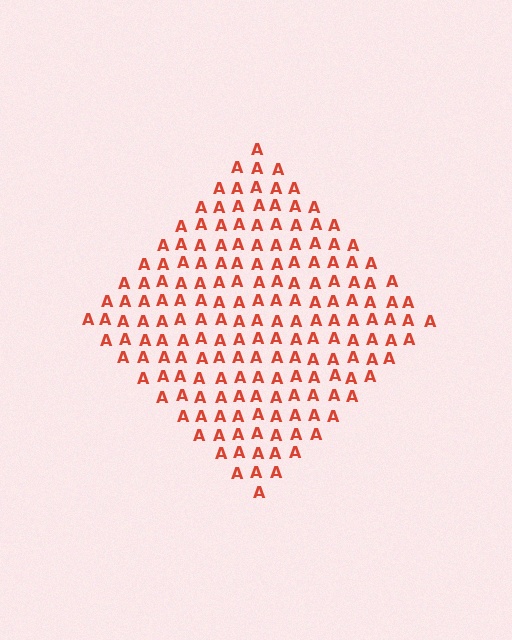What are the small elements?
The small elements are letter A's.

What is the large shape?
The large shape is a diamond.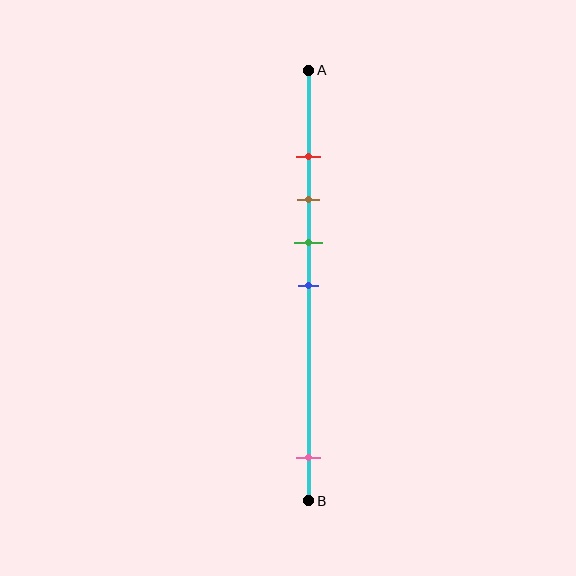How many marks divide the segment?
There are 5 marks dividing the segment.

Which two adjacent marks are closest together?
The red and brown marks are the closest adjacent pair.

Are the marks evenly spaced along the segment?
No, the marks are not evenly spaced.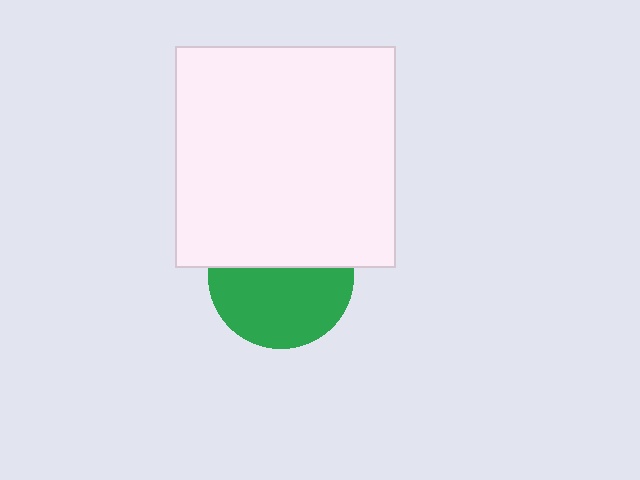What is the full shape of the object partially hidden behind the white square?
The partially hidden object is a green circle.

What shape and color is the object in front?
The object in front is a white square.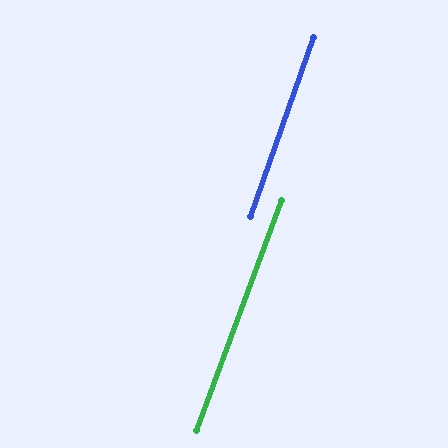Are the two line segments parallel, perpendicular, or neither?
Parallel — their directions differ by only 0.8°.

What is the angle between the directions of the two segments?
Approximately 1 degree.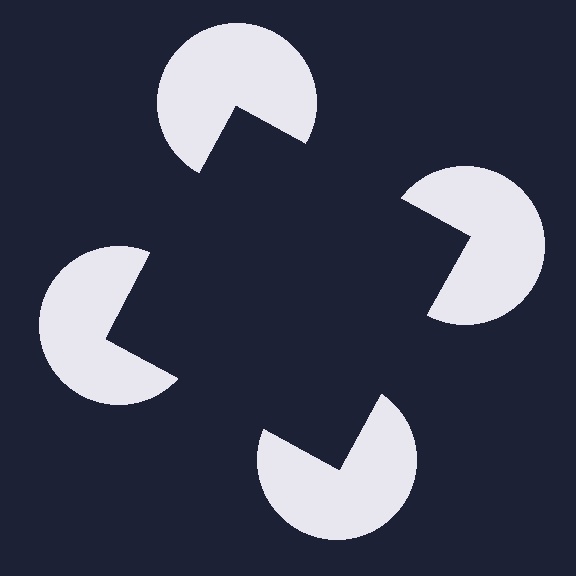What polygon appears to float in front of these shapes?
An illusory square — its edges are inferred from the aligned wedge cuts in the pac-man discs, not physically drawn.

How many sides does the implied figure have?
4 sides.